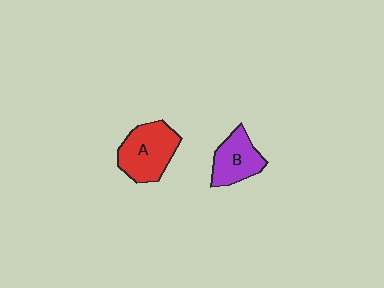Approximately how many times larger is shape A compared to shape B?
Approximately 1.3 times.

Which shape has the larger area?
Shape A (red).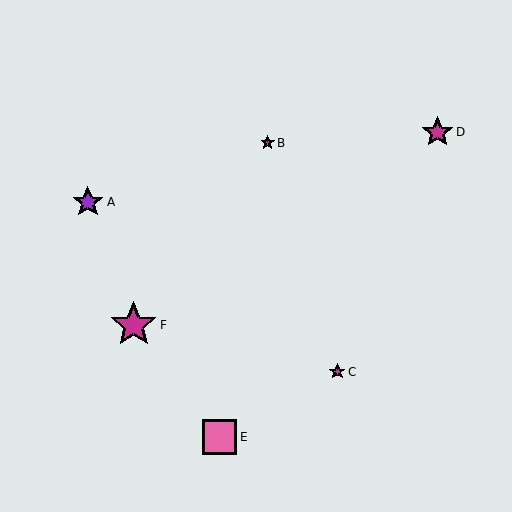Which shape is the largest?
The magenta star (labeled F) is the largest.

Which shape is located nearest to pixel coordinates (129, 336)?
The magenta star (labeled F) at (134, 325) is nearest to that location.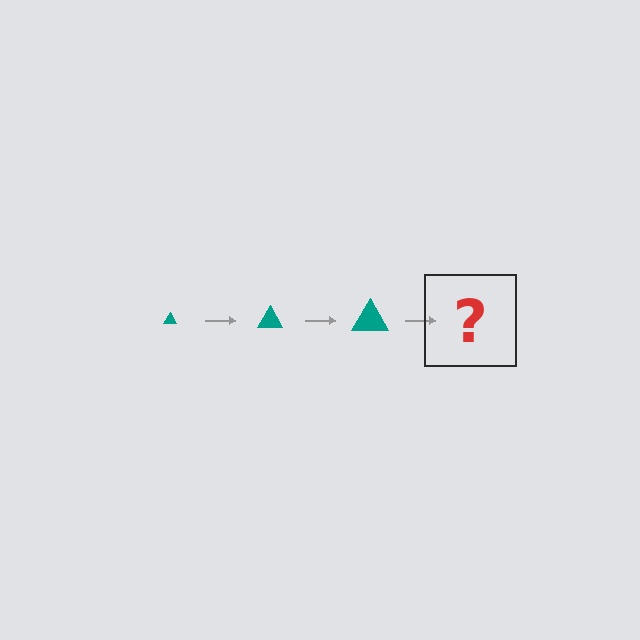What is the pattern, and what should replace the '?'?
The pattern is that the triangle gets progressively larger each step. The '?' should be a teal triangle, larger than the previous one.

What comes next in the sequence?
The next element should be a teal triangle, larger than the previous one.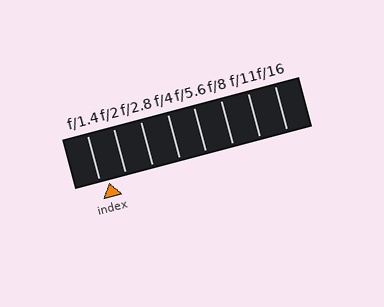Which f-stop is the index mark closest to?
The index mark is closest to f/1.4.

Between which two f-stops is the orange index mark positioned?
The index mark is between f/1.4 and f/2.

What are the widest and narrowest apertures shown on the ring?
The widest aperture shown is f/1.4 and the narrowest is f/16.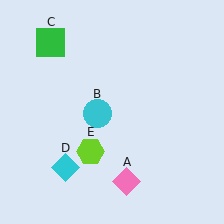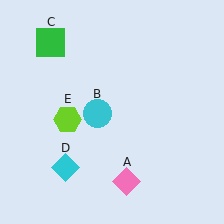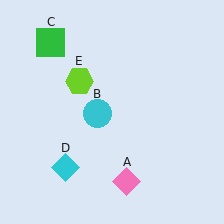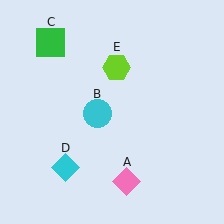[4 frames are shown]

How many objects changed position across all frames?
1 object changed position: lime hexagon (object E).